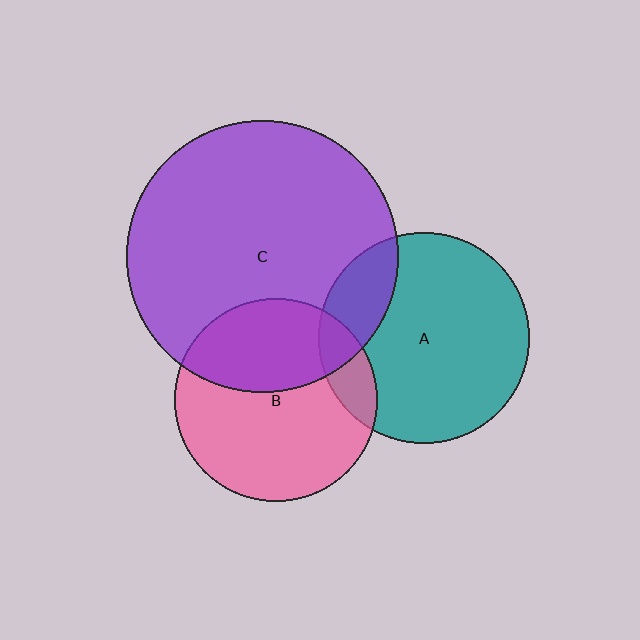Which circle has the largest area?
Circle C (purple).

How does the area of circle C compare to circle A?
Approximately 1.7 times.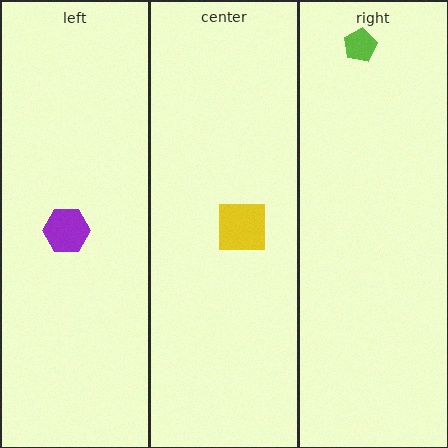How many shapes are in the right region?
1.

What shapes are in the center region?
The yellow square.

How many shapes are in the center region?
1.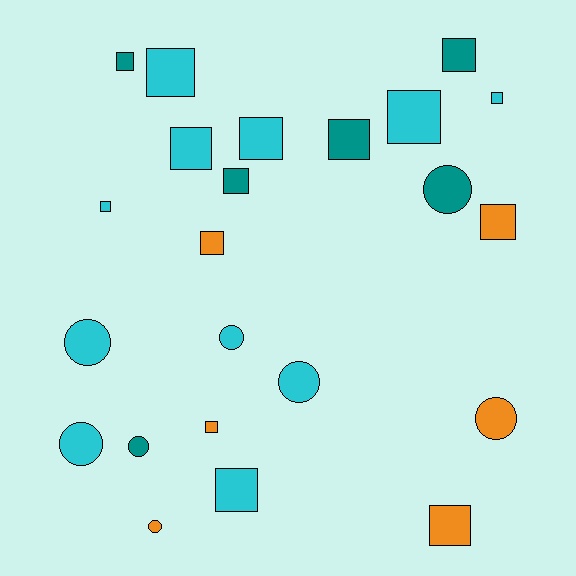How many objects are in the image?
There are 23 objects.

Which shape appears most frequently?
Square, with 15 objects.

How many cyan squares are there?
There are 7 cyan squares.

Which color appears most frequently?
Cyan, with 11 objects.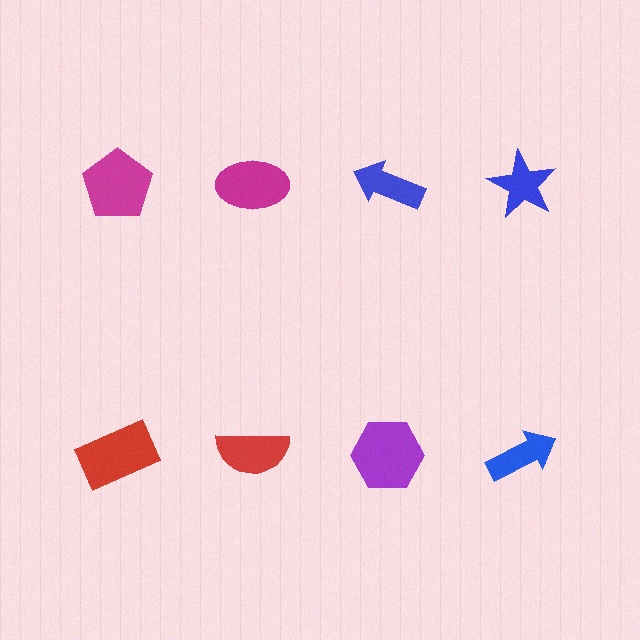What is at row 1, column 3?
A blue arrow.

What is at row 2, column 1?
A red rectangle.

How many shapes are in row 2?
4 shapes.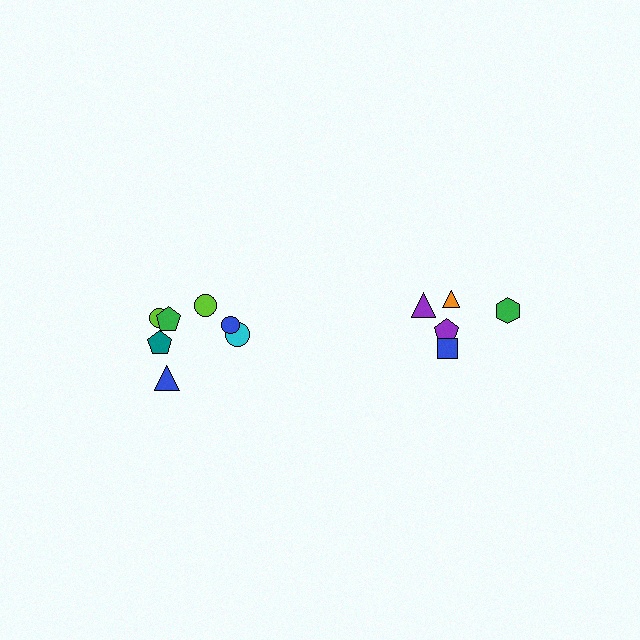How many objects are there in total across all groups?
There are 12 objects.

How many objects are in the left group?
There are 7 objects.